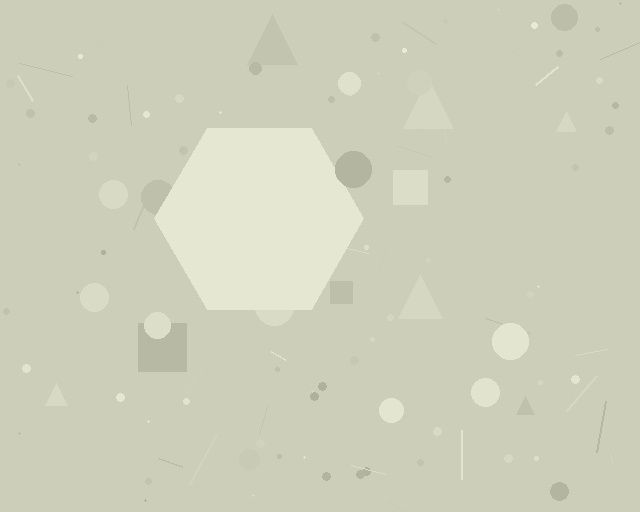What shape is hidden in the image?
A hexagon is hidden in the image.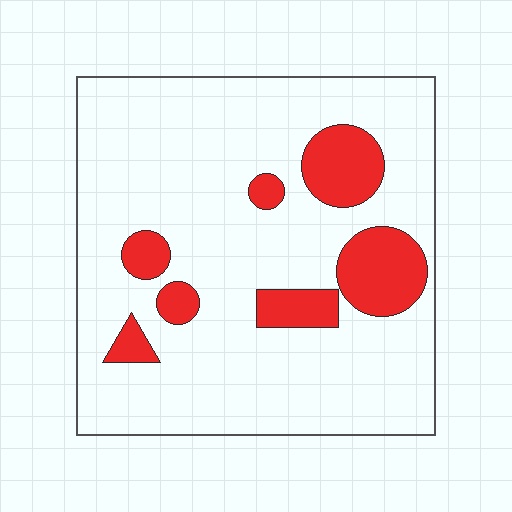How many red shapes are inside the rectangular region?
7.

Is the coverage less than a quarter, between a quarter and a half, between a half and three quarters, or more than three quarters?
Less than a quarter.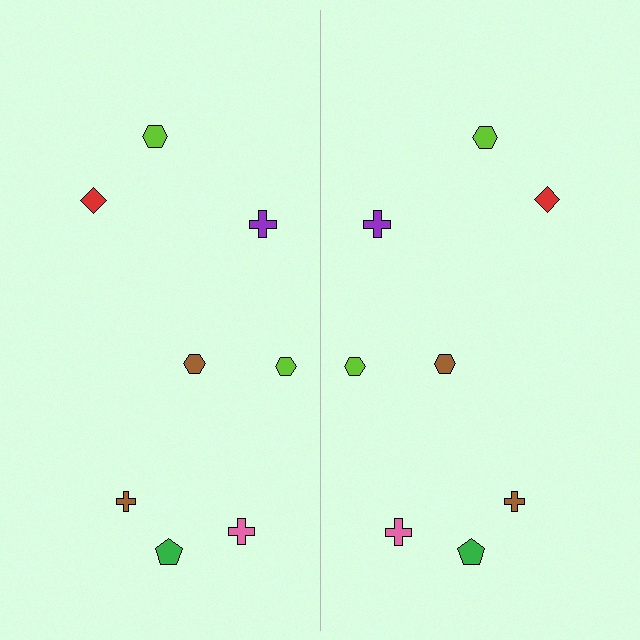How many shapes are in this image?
There are 16 shapes in this image.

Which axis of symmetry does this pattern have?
The pattern has a vertical axis of symmetry running through the center of the image.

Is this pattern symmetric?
Yes, this pattern has bilateral (reflection) symmetry.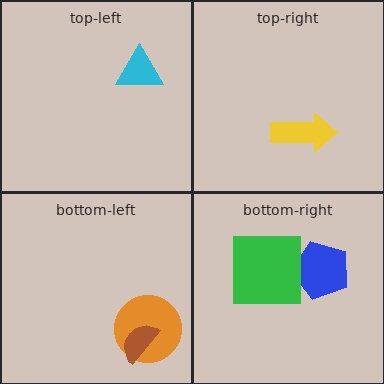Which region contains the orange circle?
The bottom-left region.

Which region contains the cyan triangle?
The top-left region.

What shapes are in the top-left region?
The cyan triangle.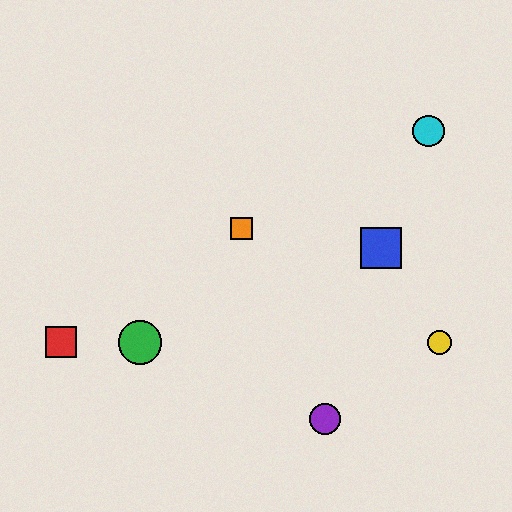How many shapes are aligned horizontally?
3 shapes (the red square, the green circle, the yellow circle) are aligned horizontally.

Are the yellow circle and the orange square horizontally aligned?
No, the yellow circle is at y≈342 and the orange square is at y≈229.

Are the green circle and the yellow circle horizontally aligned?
Yes, both are at y≈342.